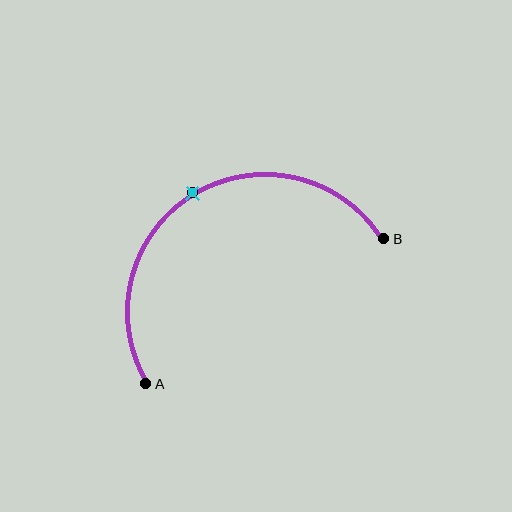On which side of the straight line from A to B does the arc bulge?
The arc bulges above the straight line connecting A and B.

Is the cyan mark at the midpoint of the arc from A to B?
Yes. The cyan mark lies on the arc at equal arc-length from both A and B — it is the arc midpoint.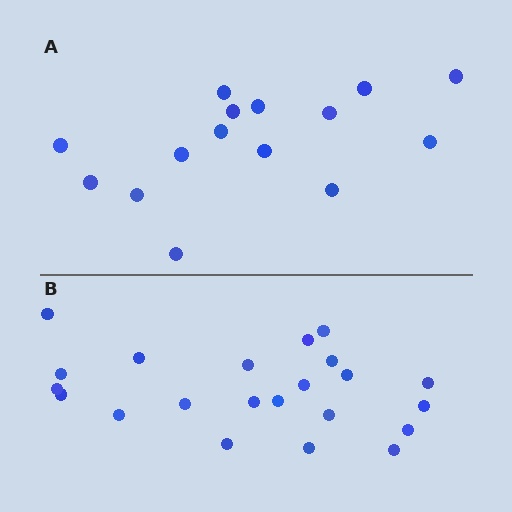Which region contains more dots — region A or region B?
Region B (the bottom region) has more dots.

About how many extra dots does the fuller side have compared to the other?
Region B has roughly 8 or so more dots than region A.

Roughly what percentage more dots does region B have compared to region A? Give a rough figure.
About 45% more.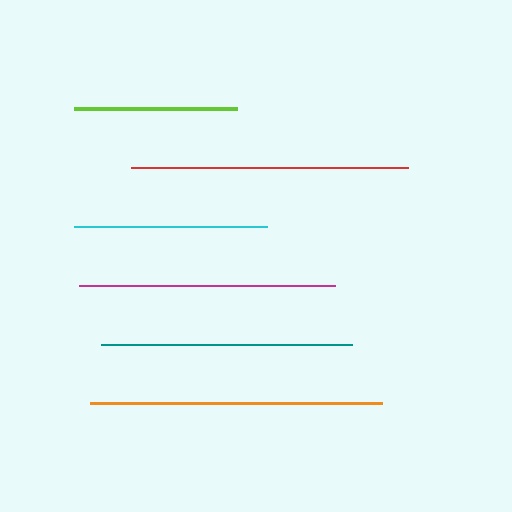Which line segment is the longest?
The orange line is the longest at approximately 292 pixels.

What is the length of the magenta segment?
The magenta segment is approximately 256 pixels long.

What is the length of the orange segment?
The orange segment is approximately 292 pixels long.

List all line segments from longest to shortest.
From longest to shortest: orange, red, magenta, teal, cyan, lime.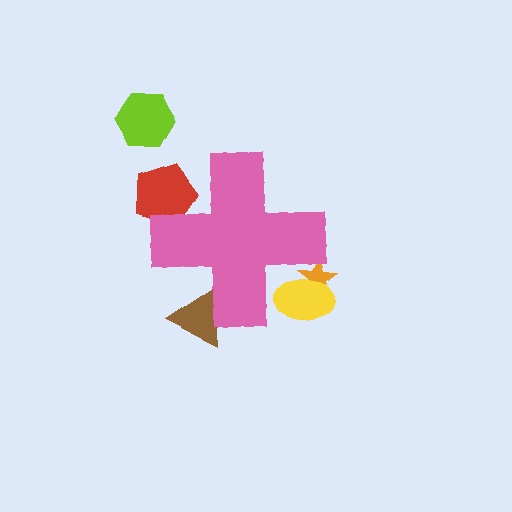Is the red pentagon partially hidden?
Yes, the red pentagon is partially hidden behind the pink cross.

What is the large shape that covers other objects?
A pink cross.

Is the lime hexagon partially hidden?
No, the lime hexagon is fully visible.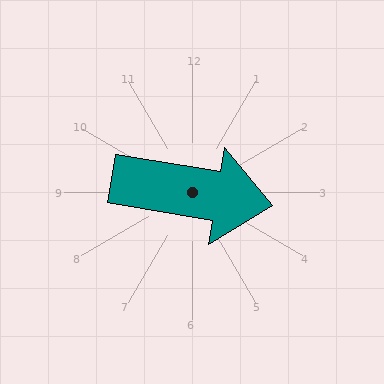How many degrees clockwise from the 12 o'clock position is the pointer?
Approximately 99 degrees.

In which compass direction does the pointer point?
East.